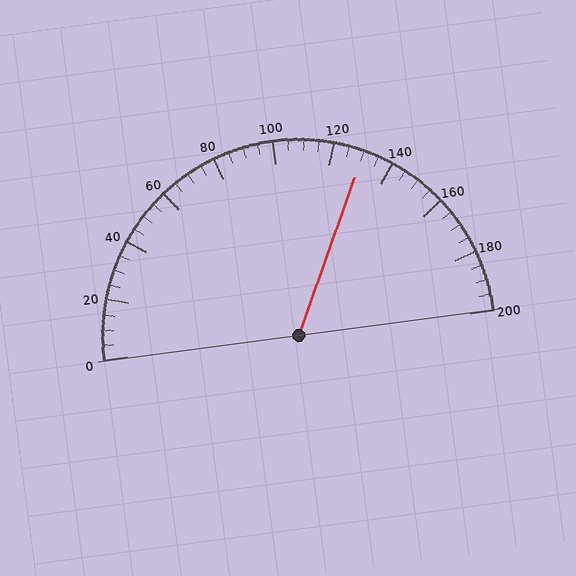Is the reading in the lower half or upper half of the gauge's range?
The reading is in the upper half of the range (0 to 200).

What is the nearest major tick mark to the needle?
The nearest major tick mark is 120.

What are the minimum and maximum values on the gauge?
The gauge ranges from 0 to 200.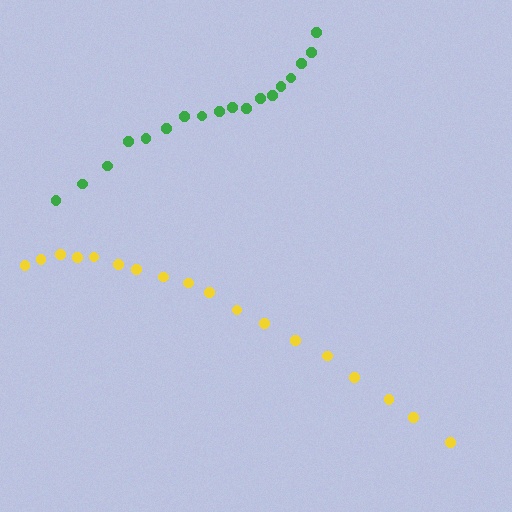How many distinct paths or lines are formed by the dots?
There are 2 distinct paths.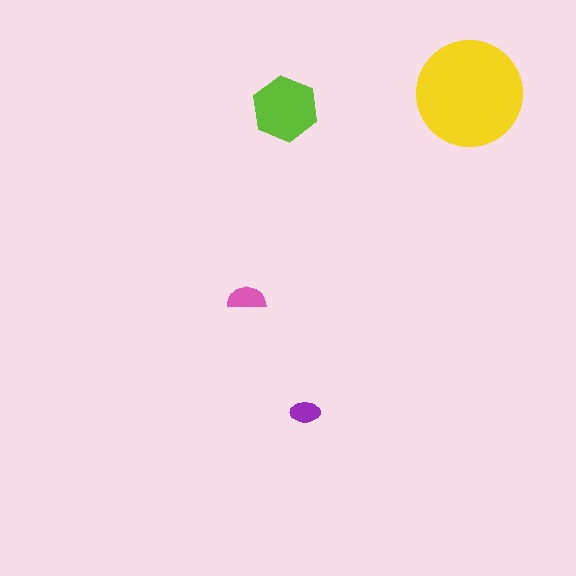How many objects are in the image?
There are 4 objects in the image.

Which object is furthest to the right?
The yellow circle is rightmost.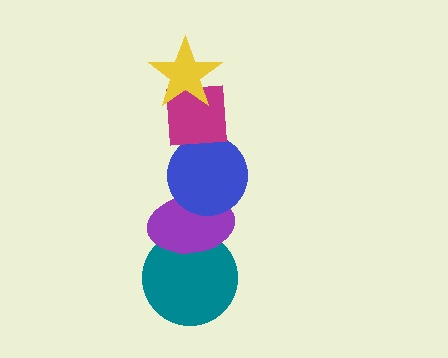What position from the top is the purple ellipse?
The purple ellipse is 4th from the top.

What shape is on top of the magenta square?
The yellow star is on top of the magenta square.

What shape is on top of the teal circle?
The purple ellipse is on top of the teal circle.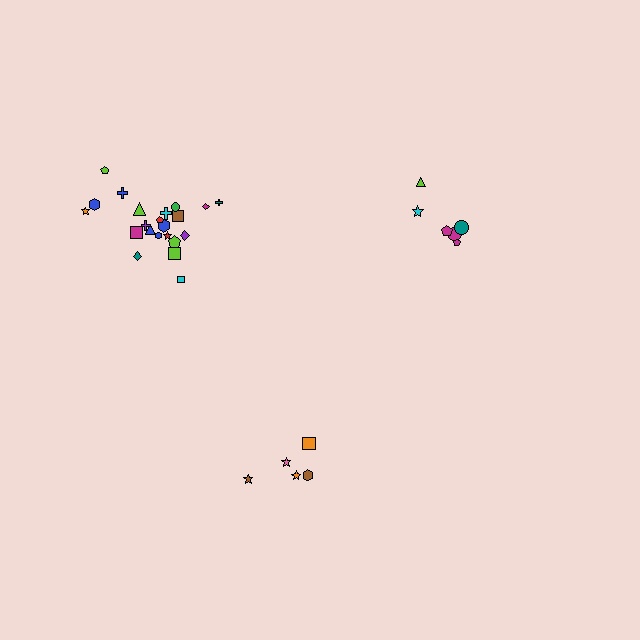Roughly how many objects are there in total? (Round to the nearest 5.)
Roughly 35 objects in total.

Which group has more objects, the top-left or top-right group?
The top-left group.